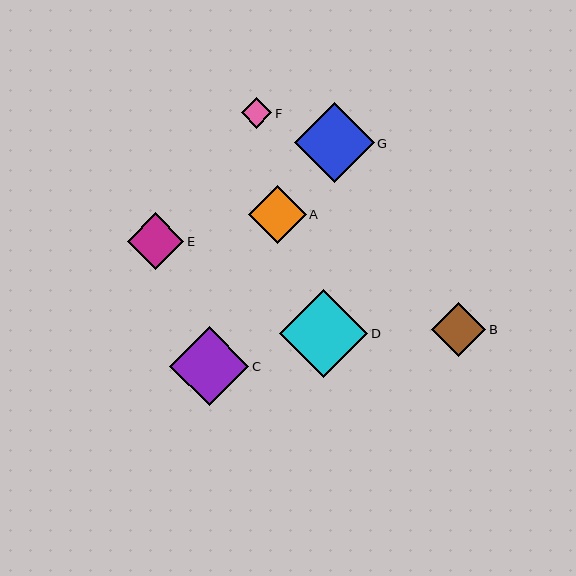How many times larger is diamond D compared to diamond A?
Diamond D is approximately 1.5 times the size of diamond A.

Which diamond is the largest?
Diamond D is the largest with a size of approximately 88 pixels.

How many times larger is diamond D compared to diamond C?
Diamond D is approximately 1.1 times the size of diamond C.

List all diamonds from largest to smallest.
From largest to smallest: D, G, C, A, E, B, F.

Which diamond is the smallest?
Diamond F is the smallest with a size of approximately 31 pixels.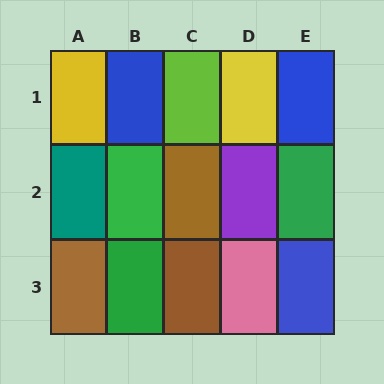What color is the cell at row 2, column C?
Brown.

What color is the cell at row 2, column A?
Teal.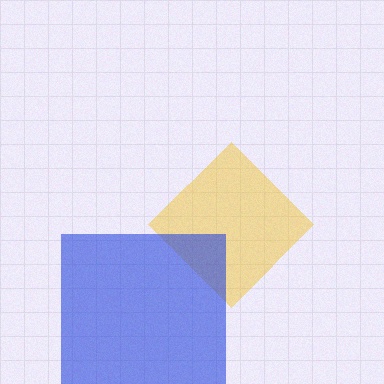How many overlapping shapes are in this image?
There are 2 overlapping shapes in the image.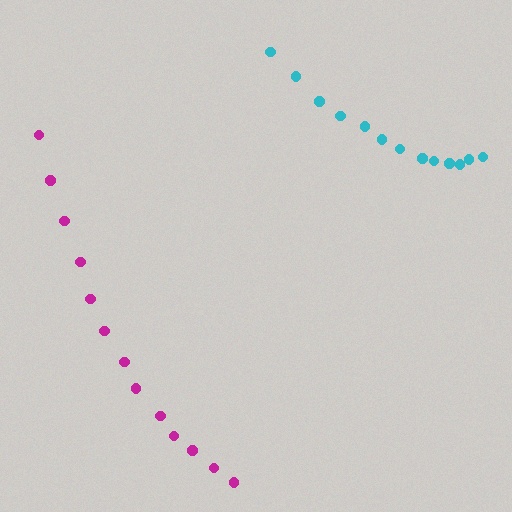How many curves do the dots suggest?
There are 2 distinct paths.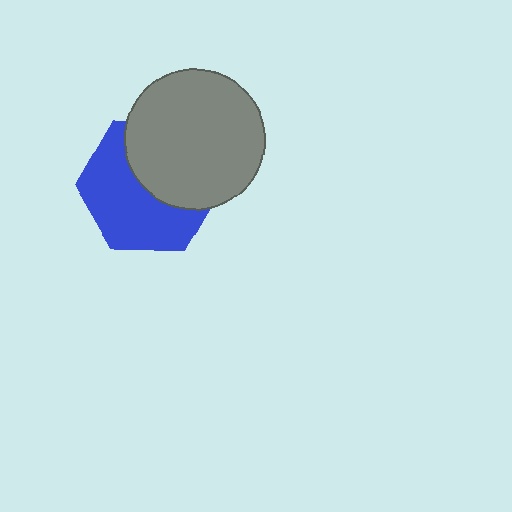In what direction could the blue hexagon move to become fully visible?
The blue hexagon could move toward the lower-left. That would shift it out from behind the gray circle entirely.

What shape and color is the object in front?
The object in front is a gray circle.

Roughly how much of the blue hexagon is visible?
About half of it is visible (roughly 56%).